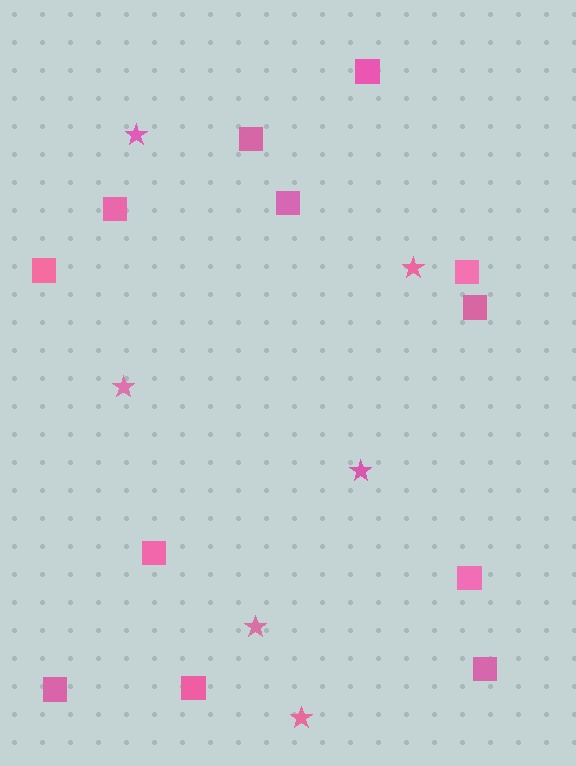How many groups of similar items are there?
There are 2 groups: one group of squares (12) and one group of stars (6).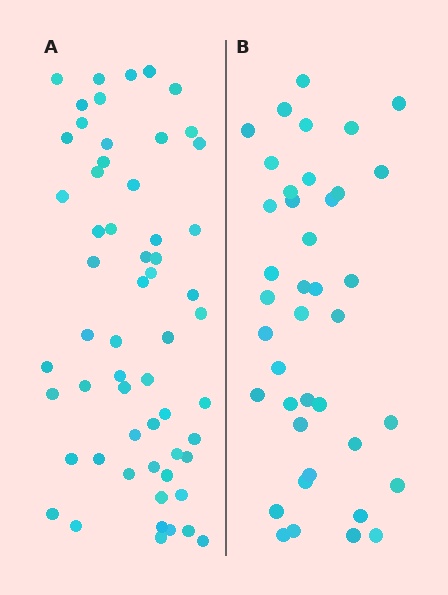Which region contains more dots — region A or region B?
Region A (the left region) has more dots.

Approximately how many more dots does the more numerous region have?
Region A has approximately 20 more dots than region B.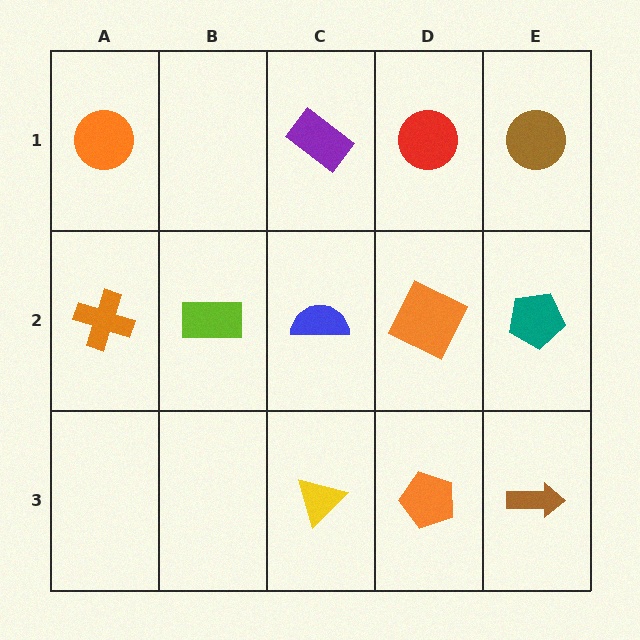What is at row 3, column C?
A yellow triangle.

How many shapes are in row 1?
4 shapes.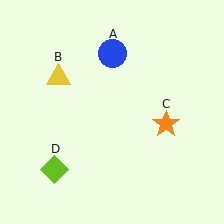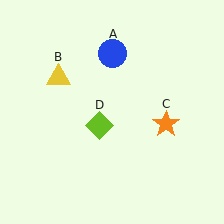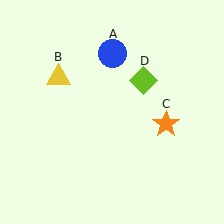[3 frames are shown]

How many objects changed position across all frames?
1 object changed position: lime diamond (object D).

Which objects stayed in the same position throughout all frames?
Blue circle (object A) and yellow triangle (object B) and orange star (object C) remained stationary.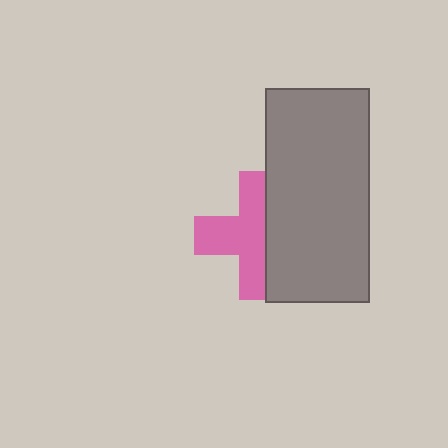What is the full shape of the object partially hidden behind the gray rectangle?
The partially hidden object is a pink cross.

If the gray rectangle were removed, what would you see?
You would see the complete pink cross.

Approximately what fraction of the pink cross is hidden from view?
Roughly 40% of the pink cross is hidden behind the gray rectangle.